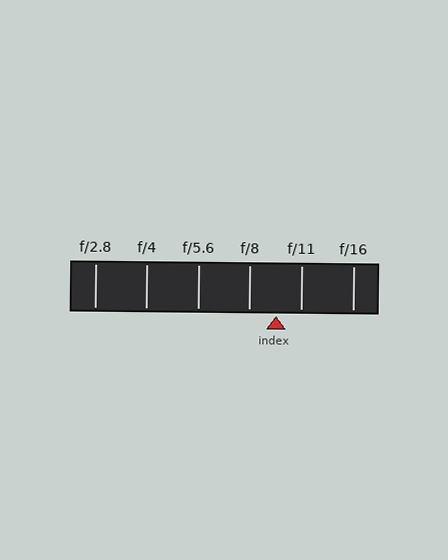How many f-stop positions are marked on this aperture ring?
There are 6 f-stop positions marked.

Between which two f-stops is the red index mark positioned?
The index mark is between f/8 and f/11.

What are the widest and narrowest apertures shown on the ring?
The widest aperture shown is f/2.8 and the narrowest is f/16.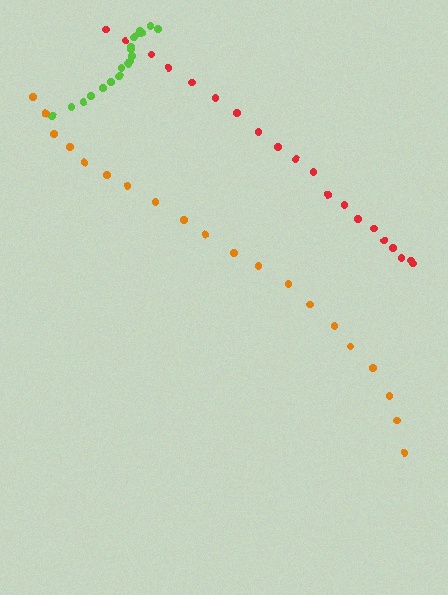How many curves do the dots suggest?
There are 3 distinct paths.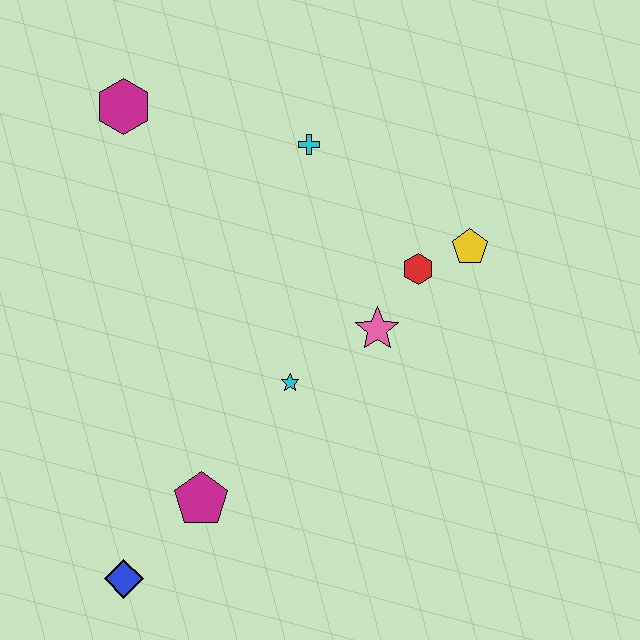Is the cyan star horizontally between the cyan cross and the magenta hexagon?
Yes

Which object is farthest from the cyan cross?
The blue diamond is farthest from the cyan cross.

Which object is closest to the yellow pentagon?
The red hexagon is closest to the yellow pentagon.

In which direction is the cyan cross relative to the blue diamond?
The cyan cross is above the blue diamond.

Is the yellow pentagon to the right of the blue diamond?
Yes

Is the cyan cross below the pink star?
No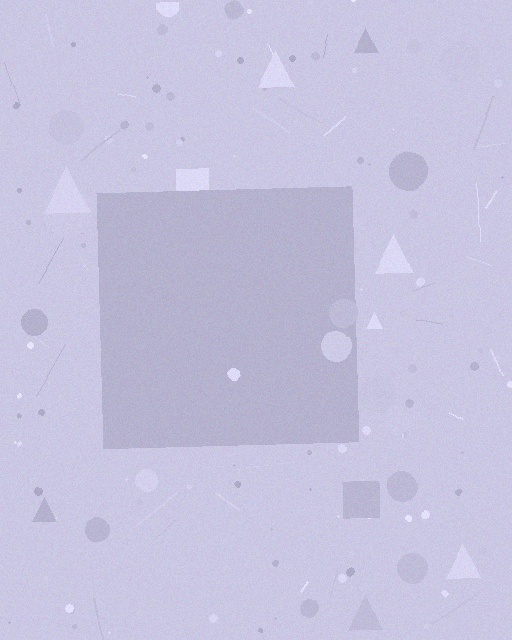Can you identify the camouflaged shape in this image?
The camouflaged shape is a square.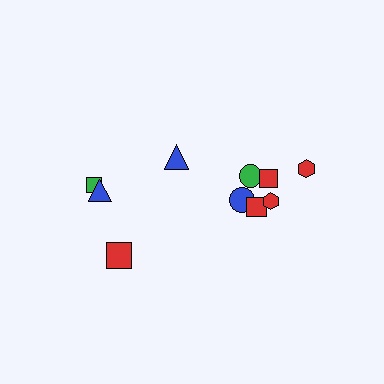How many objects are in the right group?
There are 7 objects.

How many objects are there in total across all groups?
There are 11 objects.